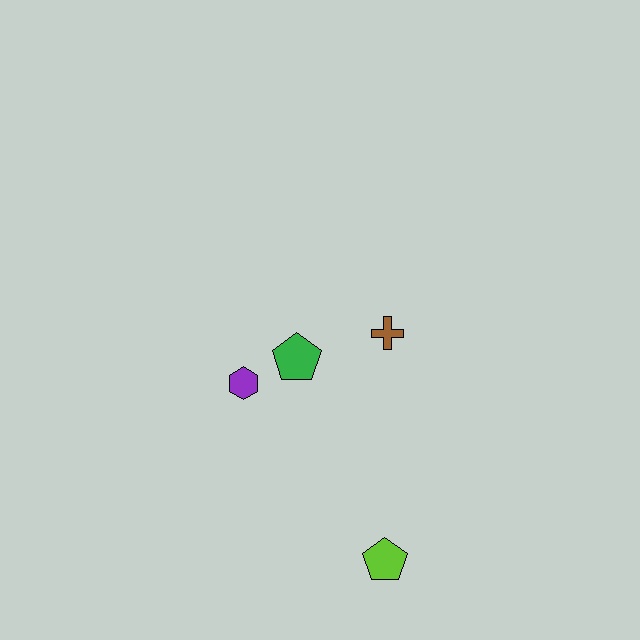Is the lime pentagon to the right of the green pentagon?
Yes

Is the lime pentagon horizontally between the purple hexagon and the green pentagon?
No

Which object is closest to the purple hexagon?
The green pentagon is closest to the purple hexagon.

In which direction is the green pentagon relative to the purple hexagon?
The green pentagon is to the right of the purple hexagon.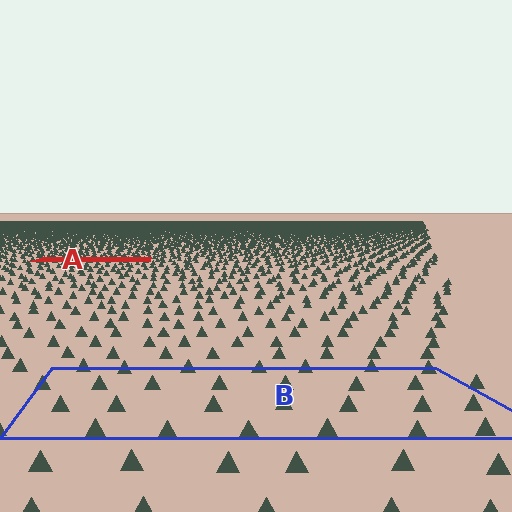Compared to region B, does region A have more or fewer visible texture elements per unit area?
Region A has more texture elements per unit area — they are packed more densely because it is farther away.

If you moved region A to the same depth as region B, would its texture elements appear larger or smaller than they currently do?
They would appear larger. At a closer depth, the same texture elements are projected at a bigger on-screen size.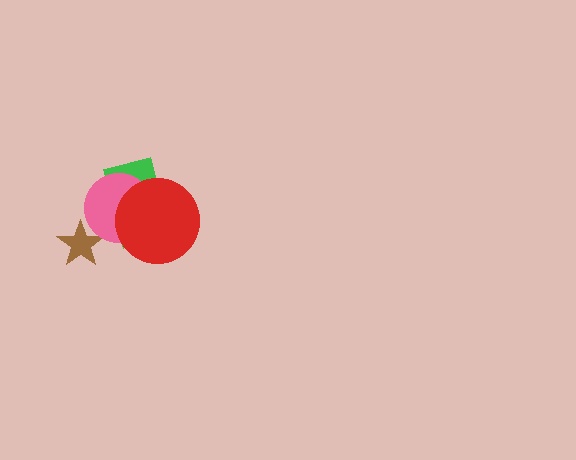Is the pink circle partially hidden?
Yes, it is partially covered by another shape.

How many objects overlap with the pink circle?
3 objects overlap with the pink circle.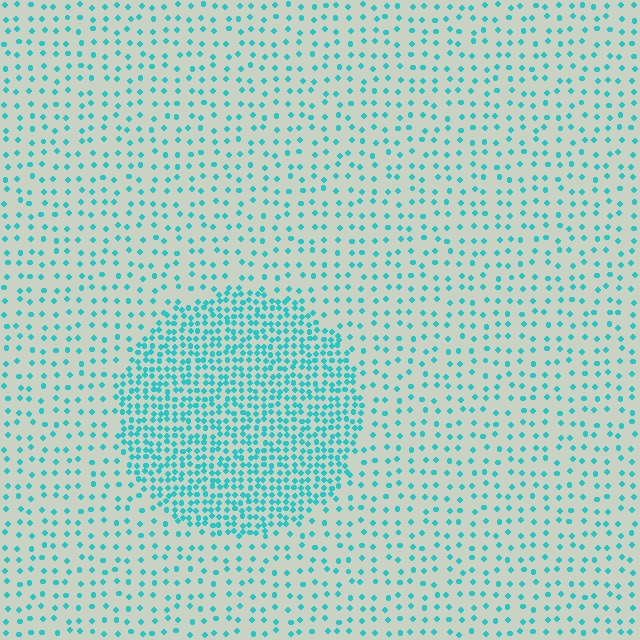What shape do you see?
I see a circle.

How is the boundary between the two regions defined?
The boundary is defined by a change in element density (approximately 2.7x ratio). All elements are the same color, size, and shape.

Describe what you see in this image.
The image contains small cyan elements arranged at two different densities. A circle-shaped region is visible where the elements are more densely packed than the surrounding area.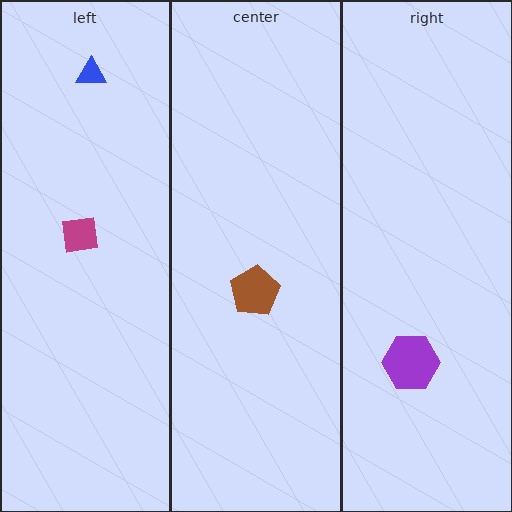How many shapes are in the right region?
1.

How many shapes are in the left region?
2.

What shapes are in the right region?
The purple hexagon.